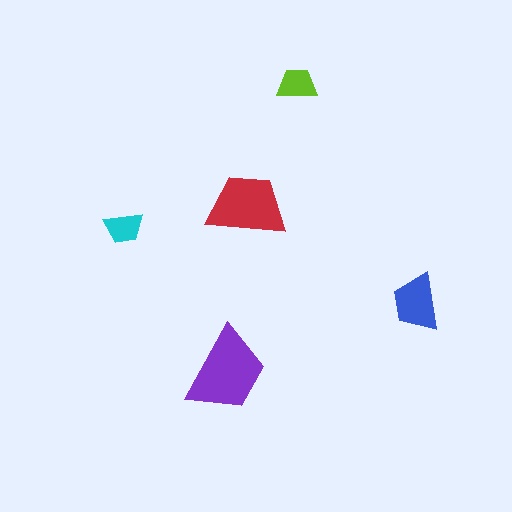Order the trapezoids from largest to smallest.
the purple one, the red one, the blue one, the lime one, the cyan one.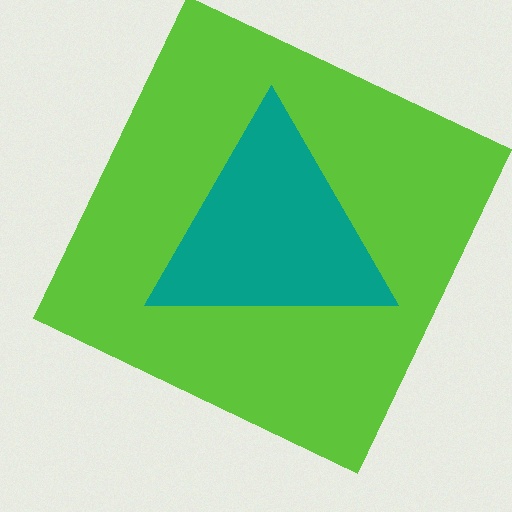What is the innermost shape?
The teal triangle.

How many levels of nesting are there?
2.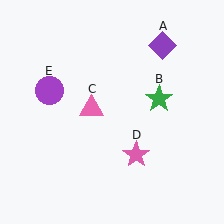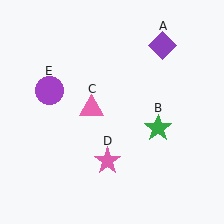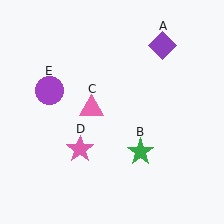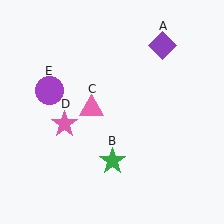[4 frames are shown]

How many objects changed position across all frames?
2 objects changed position: green star (object B), pink star (object D).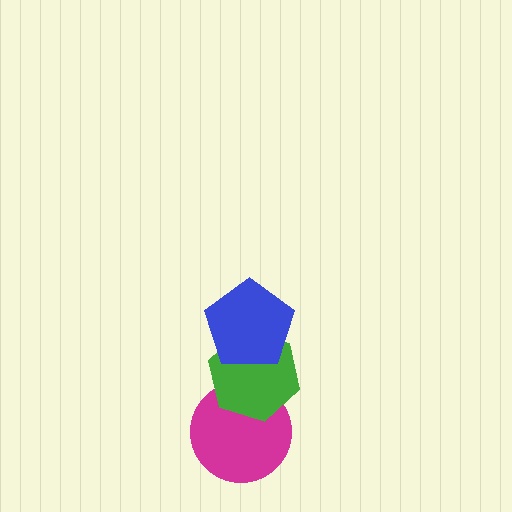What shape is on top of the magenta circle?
The green hexagon is on top of the magenta circle.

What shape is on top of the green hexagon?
The blue pentagon is on top of the green hexagon.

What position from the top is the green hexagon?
The green hexagon is 2nd from the top.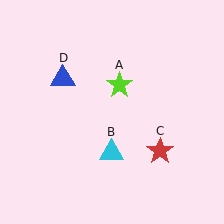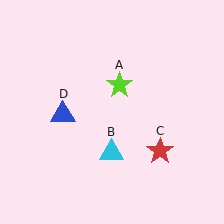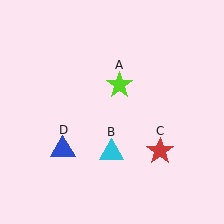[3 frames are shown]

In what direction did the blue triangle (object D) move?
The blue triangle (object D) moved down.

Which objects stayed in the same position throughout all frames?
Lime star (object A) and cyan triangle (object B) and red star (object C) remained stationary.